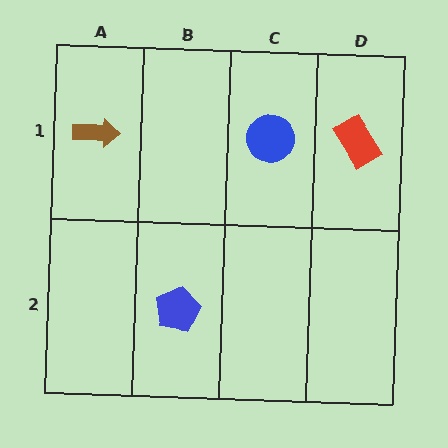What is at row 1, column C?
A blue circle.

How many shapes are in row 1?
3 shapes.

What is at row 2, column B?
A blue pentagon.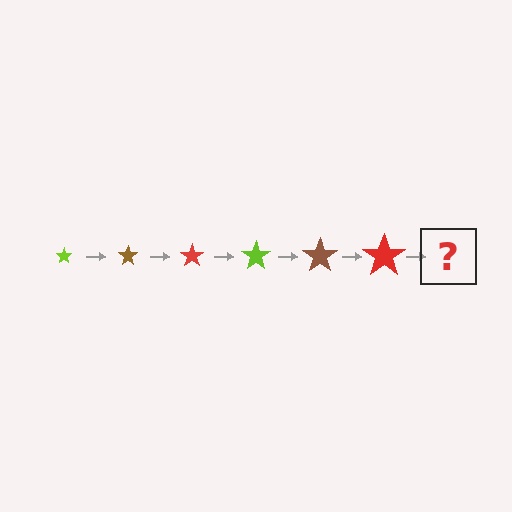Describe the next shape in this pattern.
It should be a lime star, larger than the previous one.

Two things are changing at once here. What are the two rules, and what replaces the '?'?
The two rules are that the star grows larger each step and the color cycles through lime, brown, and red. The '?' should be a lime star, larger than the previous one.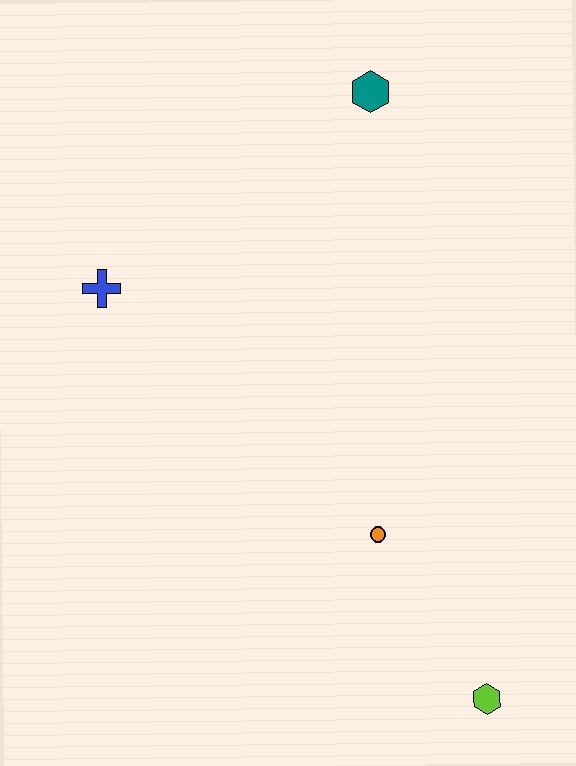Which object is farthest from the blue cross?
The lime hexagon is farthest from the blue cross.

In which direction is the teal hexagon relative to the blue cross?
The teal hexagon is to the right of the blue cross.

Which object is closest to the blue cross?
The teal hexagon is closest to the blue cross.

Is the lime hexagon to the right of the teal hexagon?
Yes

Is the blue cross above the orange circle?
Yes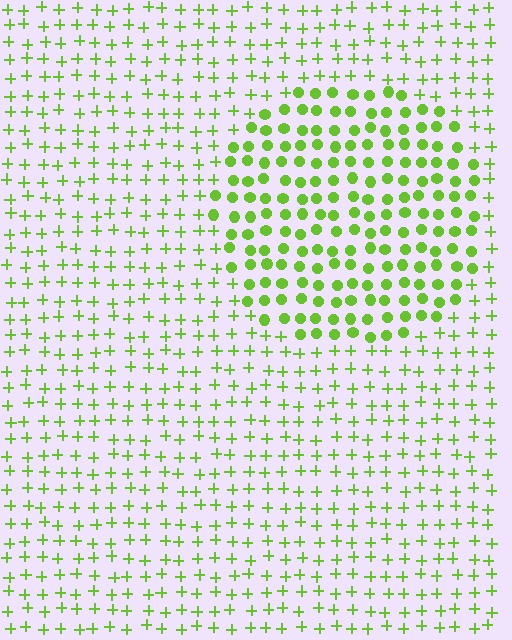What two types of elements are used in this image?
The image uses circles inside the circle region and plus signs outside it.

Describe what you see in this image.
The image is filled with small lime elements arranged in a uniform grid. A circle-shaped region contains circles, while the surrounding area contains plus signs. The boundary is defined purely by the change in element shape.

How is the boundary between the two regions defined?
The boundary is defined by a change in element shape: circles inside vs. plus signs outside. All elements share the same color and spacing.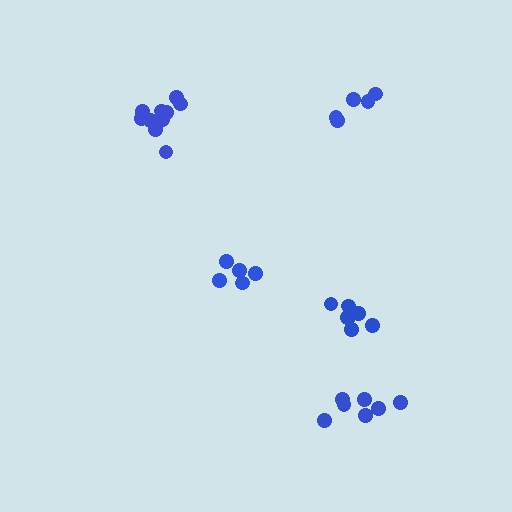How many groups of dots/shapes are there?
There are 5 groups.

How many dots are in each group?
Group 1: 5 dots, Group 2: 10 dots, Group 3: 5 dots, Group 4: 7 dots, Group 5: 7 dots (34 total).